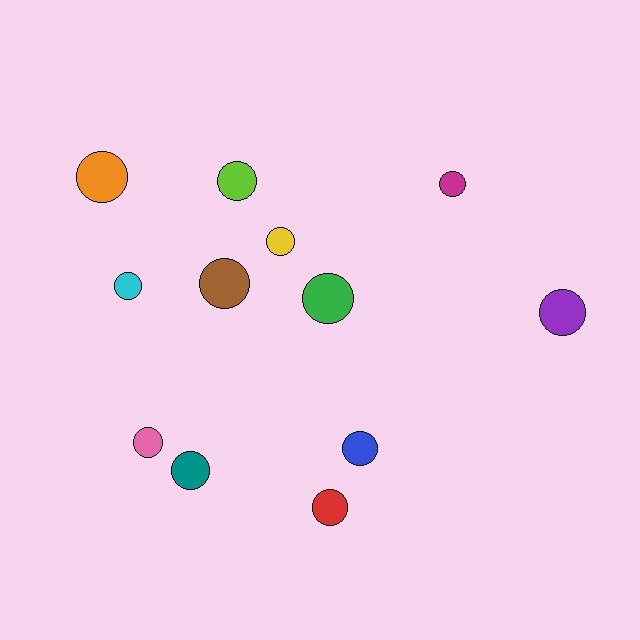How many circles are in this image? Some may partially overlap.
There are 12 circles.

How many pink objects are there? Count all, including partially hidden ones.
There is 1 pink object.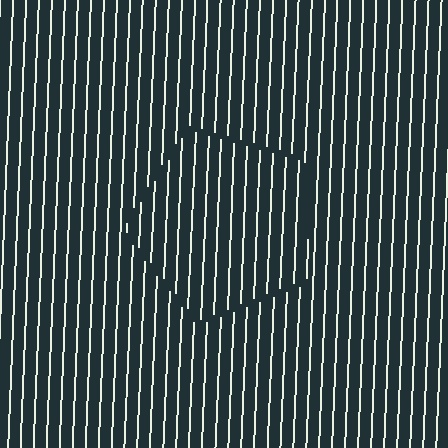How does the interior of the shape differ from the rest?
The interior of the shape contains the same grating, shifted by half a period — the contour is defined by the phase discontinuity where line-ends from the inner and outer gratings abut.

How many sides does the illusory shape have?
5 sides — the line-ends trace a pentagon.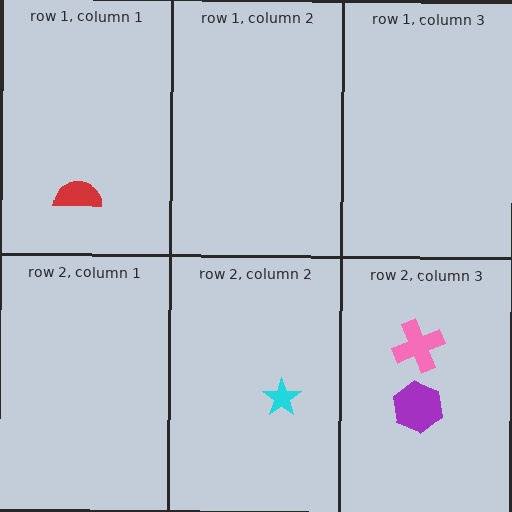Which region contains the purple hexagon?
The row 2, column 3 region.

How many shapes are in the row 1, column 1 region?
1.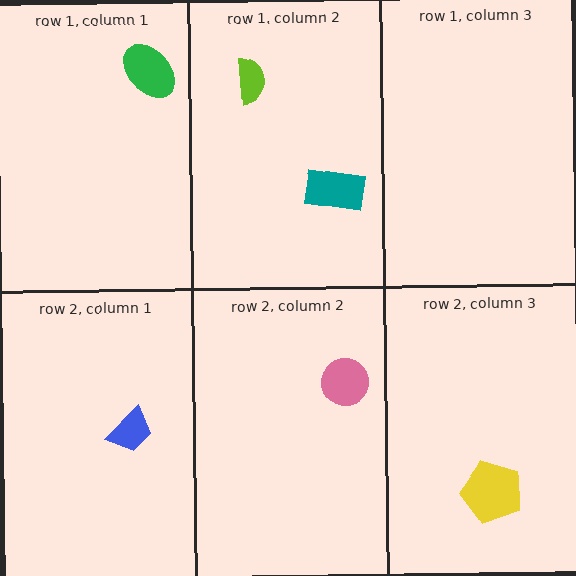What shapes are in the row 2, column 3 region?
The yellow pentagon.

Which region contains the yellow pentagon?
The row 2, column 3 region.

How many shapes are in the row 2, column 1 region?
1.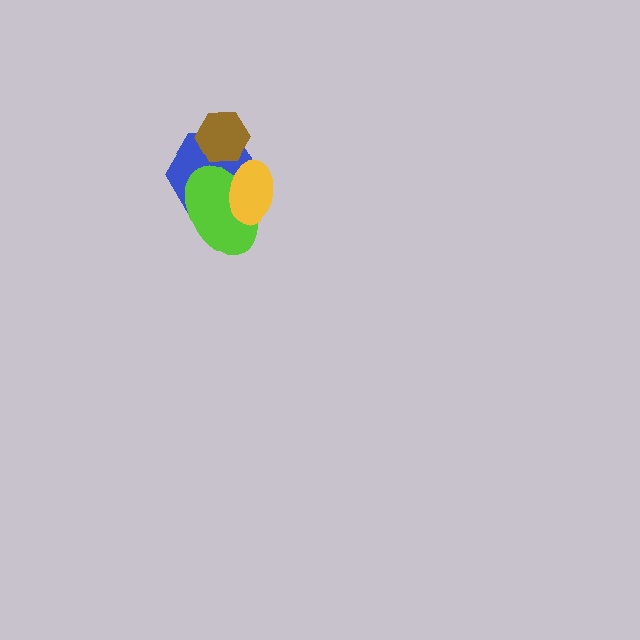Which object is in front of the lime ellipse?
The yellow ellipse is in front of the lime ellipse.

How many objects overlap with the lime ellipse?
2 objects overlap with the lime ellipse.